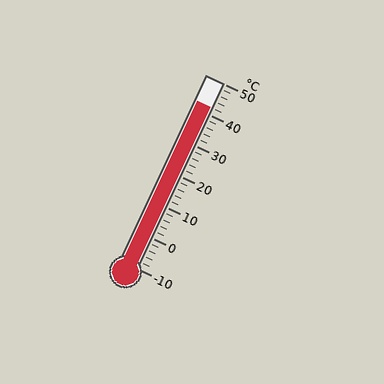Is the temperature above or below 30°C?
The temperature is above 30°C.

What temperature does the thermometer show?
The thermometer shows approximately 42°C.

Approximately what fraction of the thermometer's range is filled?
The thermometer is filled to approximately 85% of its range.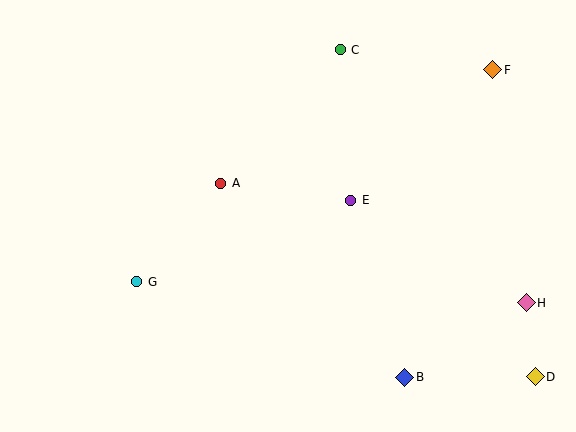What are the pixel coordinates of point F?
Point F is at (493, 70).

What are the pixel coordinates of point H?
Point H is at (526, 303).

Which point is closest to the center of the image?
Point E at (351, 200) is closest to the center.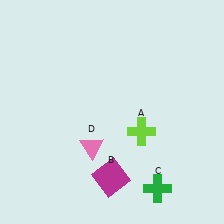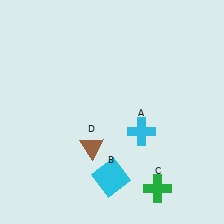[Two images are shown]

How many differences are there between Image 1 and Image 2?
There are 3 differences between the two images.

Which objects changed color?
A changed from lime to cyan. B changed from magenta to cyan. D changed from pink to brown.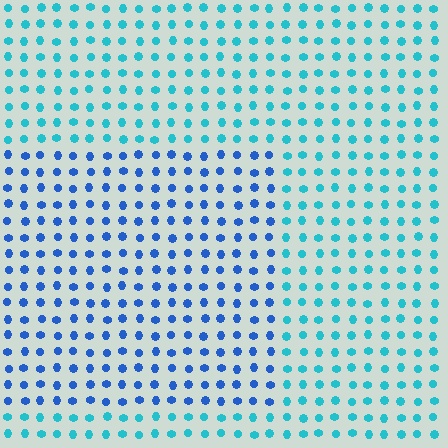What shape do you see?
I see a rectangle.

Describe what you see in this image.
The image is filled with small cyan elements in a uniform arrangement. A rectangle-shaped region is visible where the elements are tinted to a slightly different hue, forming a subtle color boundary.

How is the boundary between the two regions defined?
The boundary is defined purely by a slight shift in hue (about 35 degrees). Spacing, size, and orientation are identical on both sides.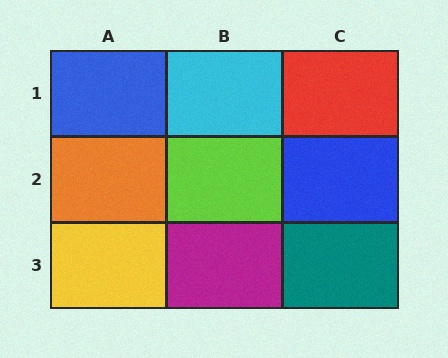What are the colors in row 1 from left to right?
Blue, cyan, red.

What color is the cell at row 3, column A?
Yellow.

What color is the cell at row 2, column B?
Lime.